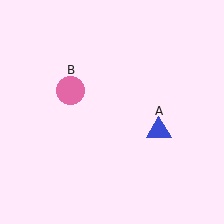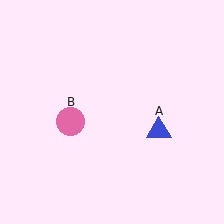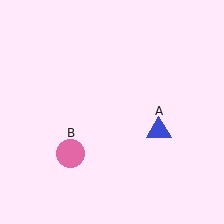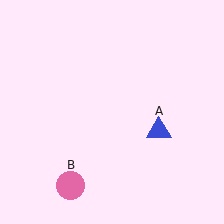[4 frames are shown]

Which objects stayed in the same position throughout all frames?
Blue triangle (object A) remained stationary.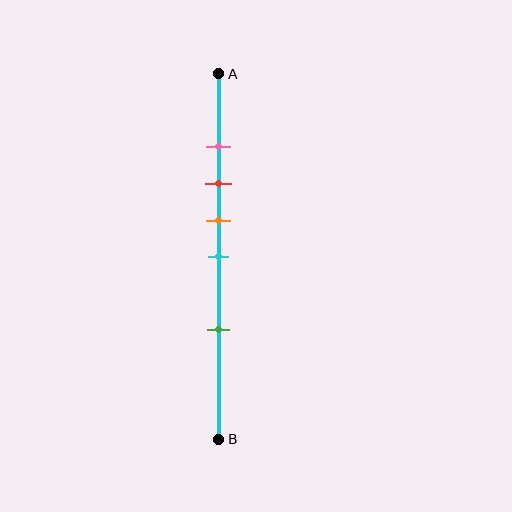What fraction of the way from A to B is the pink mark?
The pink mark is approximately 20% (0.2) of the way from A to B.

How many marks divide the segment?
There are 5 marks dividing the segment.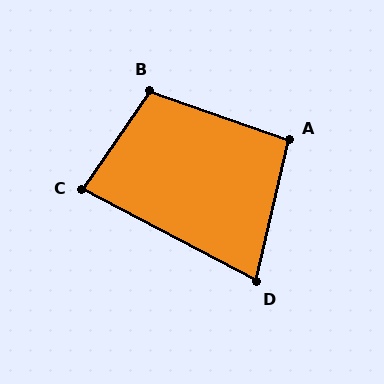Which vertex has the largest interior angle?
B, at approximately 105 degrees.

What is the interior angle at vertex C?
Approximately 84 degrees (acute).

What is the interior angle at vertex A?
Approximately 96 degrees (obtuse).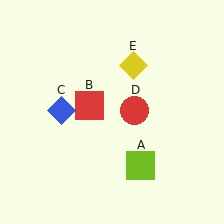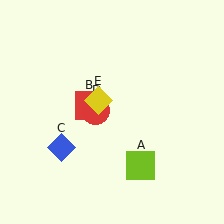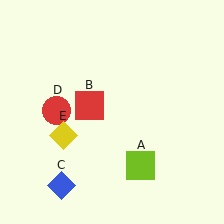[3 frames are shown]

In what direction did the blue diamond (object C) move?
The blue diamond (object C) moved down.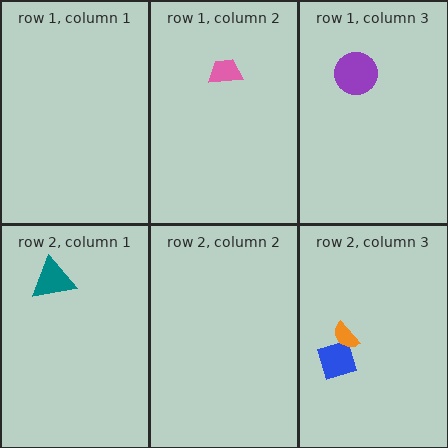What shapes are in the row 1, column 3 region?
The purple circle.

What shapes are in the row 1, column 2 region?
The pink trapezoid.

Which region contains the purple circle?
The row 1, column 3 region.